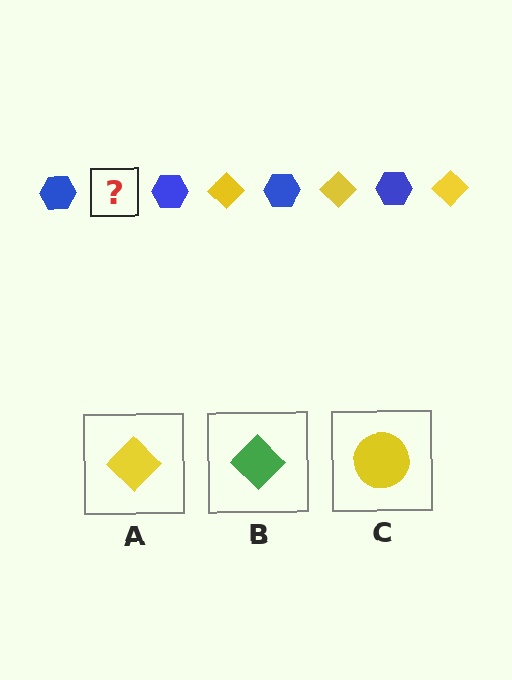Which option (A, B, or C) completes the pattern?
A.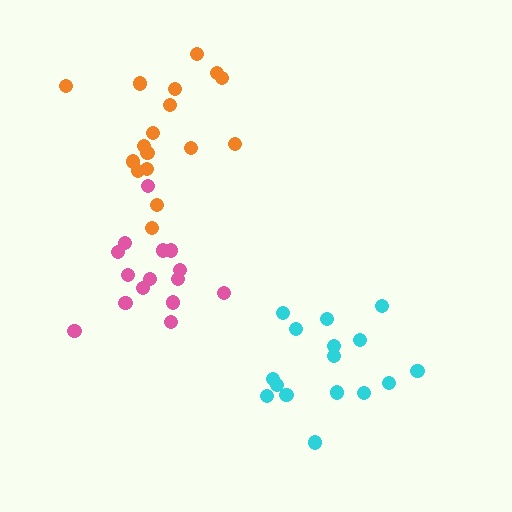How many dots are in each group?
Group 1: 15 dots, Group 2: 16 dots, Group 3: 17 dots (48 total).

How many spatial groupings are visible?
There are 3 spatial groupings.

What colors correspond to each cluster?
The clusters are colored: pink, cyan, orange.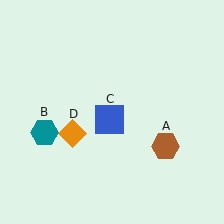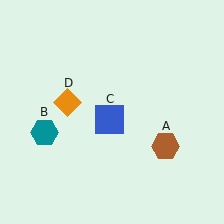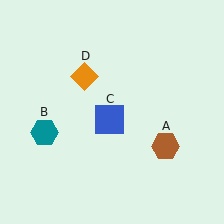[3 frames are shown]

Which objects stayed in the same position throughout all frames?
Brown hexagon (object A) and teal hexagon (object B) and blue square (object C) remained stationary.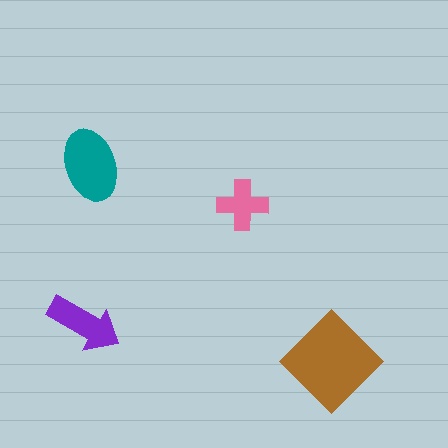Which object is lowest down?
The brown diamond is bottommost.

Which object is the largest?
The brown diamond.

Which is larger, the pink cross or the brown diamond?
The brown diamond.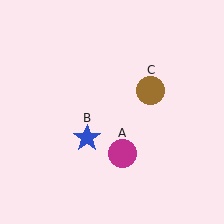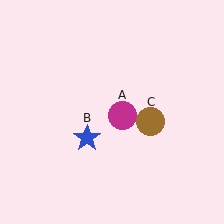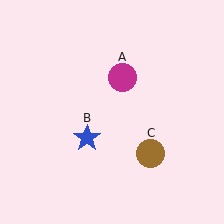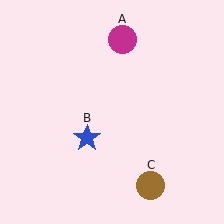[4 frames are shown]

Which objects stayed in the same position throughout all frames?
Blue star (object B) remained stationary.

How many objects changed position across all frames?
2 objects changed position: magenta circle (object A), brown circle (object C).